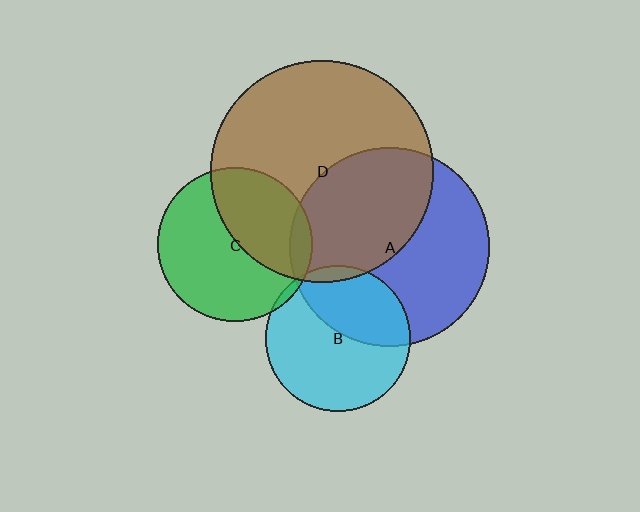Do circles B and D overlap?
Yes.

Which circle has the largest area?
Circle D (brown).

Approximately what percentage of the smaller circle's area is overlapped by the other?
Approximately 5%.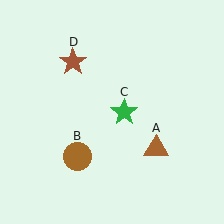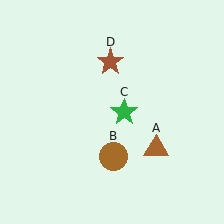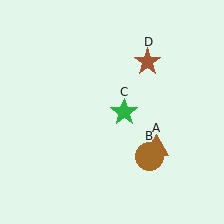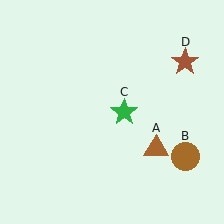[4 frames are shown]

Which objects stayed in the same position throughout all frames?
Brown triangle (object A) and green star (object C) remained stationary.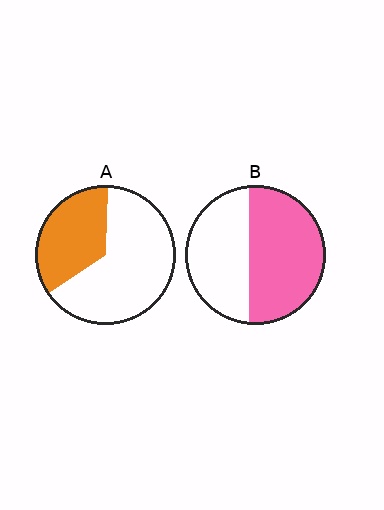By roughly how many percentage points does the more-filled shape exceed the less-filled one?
By roughly 20 percentage points (B over A).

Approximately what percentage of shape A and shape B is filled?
A is approximately 35% and B is approximately 55%.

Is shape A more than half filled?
No.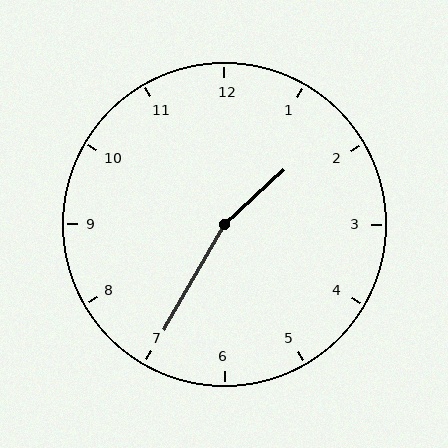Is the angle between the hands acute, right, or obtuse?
It is obtuse.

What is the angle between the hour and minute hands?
Approximately 162 degrees.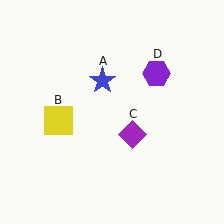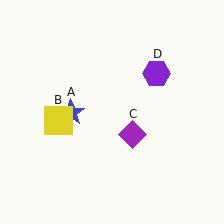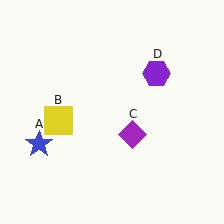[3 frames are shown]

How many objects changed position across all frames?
1 object changed position: blue star (object A).